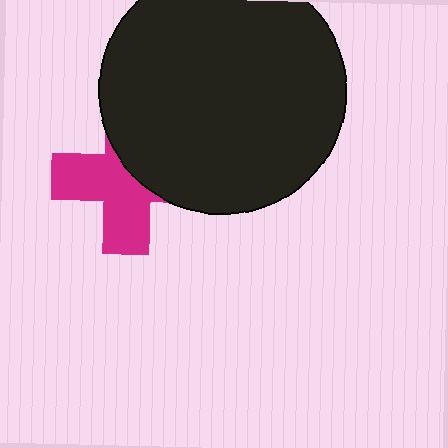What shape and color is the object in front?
The object in front is a black circle.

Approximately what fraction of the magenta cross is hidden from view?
Roughly 46% of the magenta cross is hidden behind the black circle.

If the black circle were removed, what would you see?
You would see the complete magenta cross.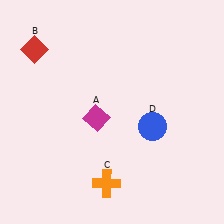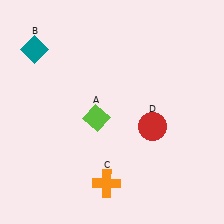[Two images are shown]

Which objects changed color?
A changed from magenta to lime. B changed from red to teal. D changed from blue to red.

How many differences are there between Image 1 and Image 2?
There are 3 differences between the two images.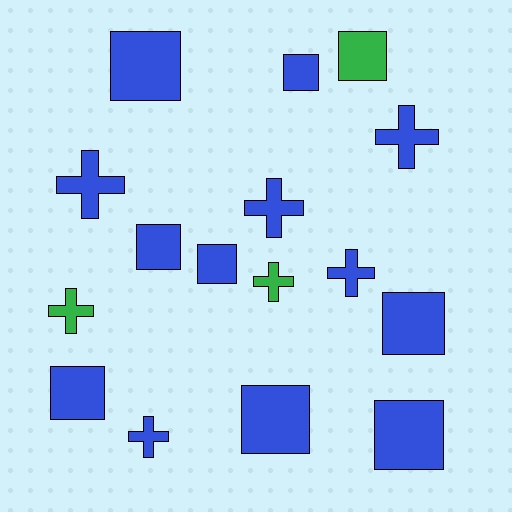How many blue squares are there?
There are 8 blue squares.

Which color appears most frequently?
Blue, with 13 objects.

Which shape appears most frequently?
Square, with 9 objects.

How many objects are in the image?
There are 16 objects.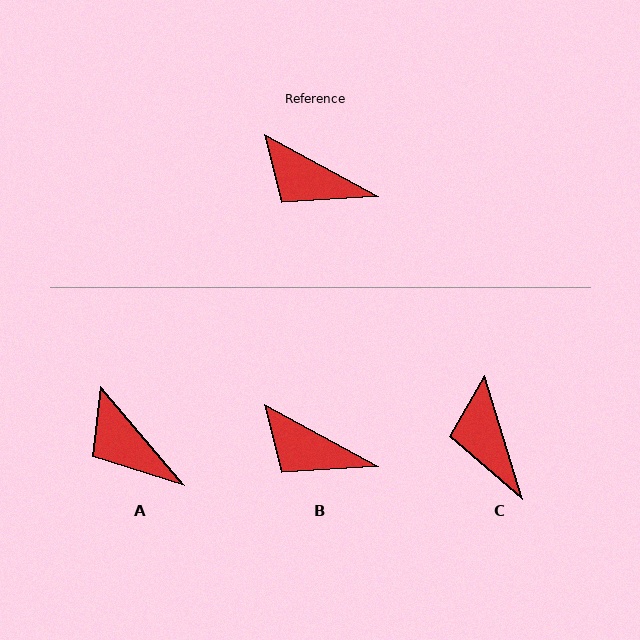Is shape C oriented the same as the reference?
No, it is off by about 44 degrees.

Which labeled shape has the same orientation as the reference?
B.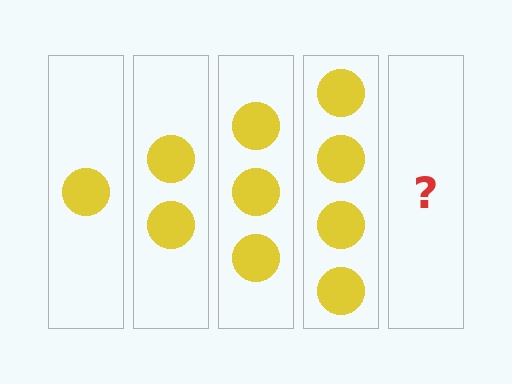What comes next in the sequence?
The next element should be 5 circles.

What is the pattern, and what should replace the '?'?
The pattern is that each step adds one more circle. The '?' should be 5 circles.